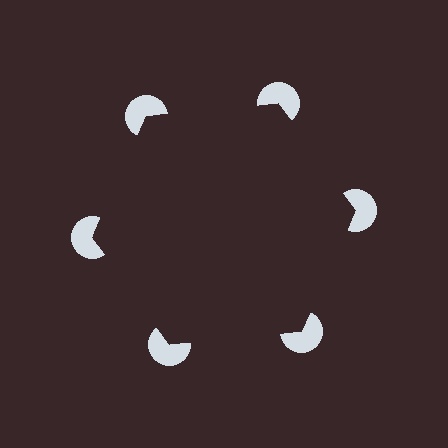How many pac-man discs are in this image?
There are 6 — one at each vertex of the illusory hexagon.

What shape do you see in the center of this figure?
An illusory hexagon — its edges are inferred from the aligned wedge cuts in the pac-man discs, not physically drawn.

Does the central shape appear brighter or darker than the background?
It typically appears slightly darker than the background, even though no actual brightness change is drawn.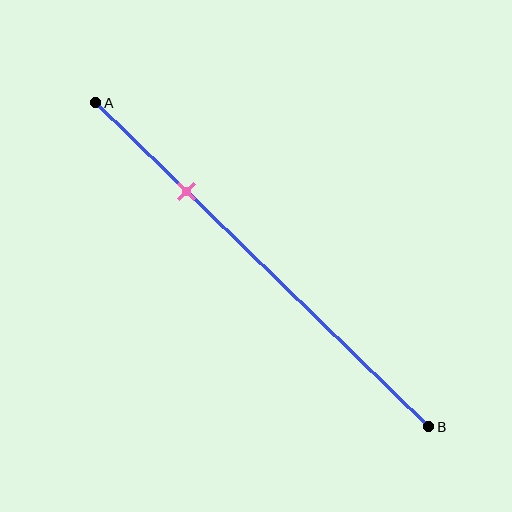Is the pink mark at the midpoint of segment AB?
No, the mark is at about 25% from A, not at the 50% midpoint.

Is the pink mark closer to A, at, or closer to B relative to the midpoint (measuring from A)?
The pink mark is closer to point A than the midpoint of segment AB.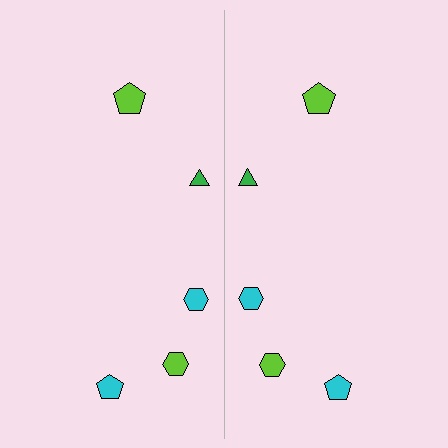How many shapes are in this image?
There are 10 shapes in this image.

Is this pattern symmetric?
Yes, this pattern has bilateral (reflection) symmetry.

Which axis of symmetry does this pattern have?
The pattern has a vertical axis of symmetry running through the center of the image.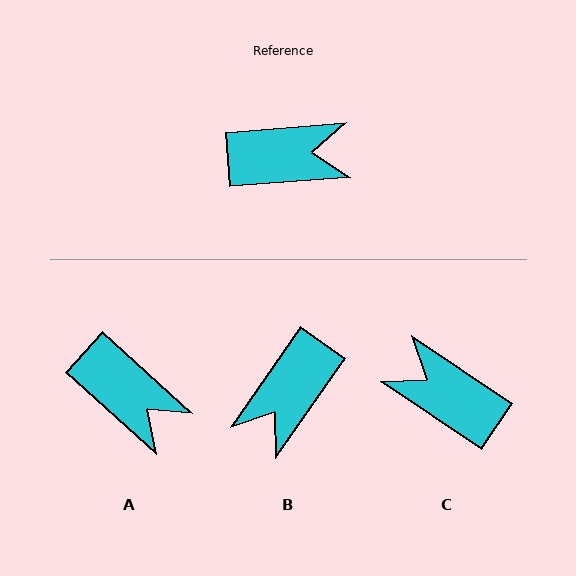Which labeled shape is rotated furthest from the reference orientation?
C, about 142 degrees away.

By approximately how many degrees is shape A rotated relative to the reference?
Approximately 47 degrees clockwise.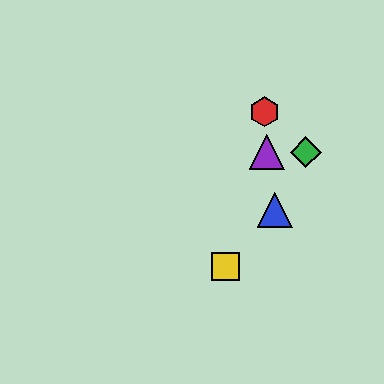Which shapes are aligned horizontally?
The green diamond, the purple triangle are aligned horizontally.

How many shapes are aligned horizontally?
2 shapes (the green diamond, the purple triangle) are aligned horizontally.